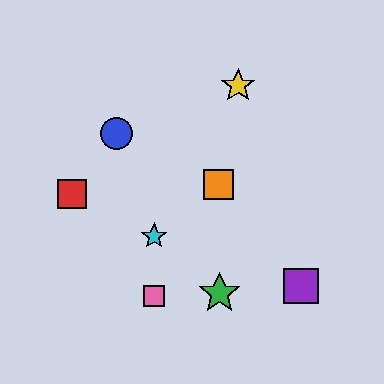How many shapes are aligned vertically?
2 shapes (the cyan star, the pink square) are aligned vertically.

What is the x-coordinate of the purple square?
The purple square is at x≈301.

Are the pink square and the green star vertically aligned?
No, the pink square is at x≈154 and the green star is at x≈220.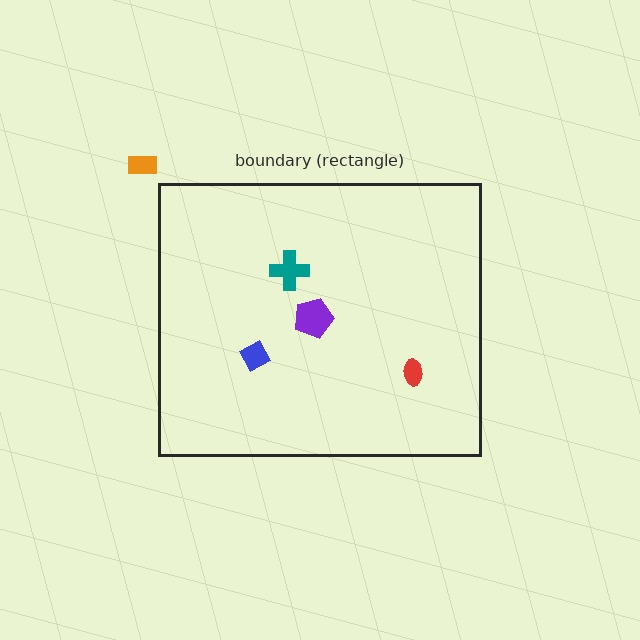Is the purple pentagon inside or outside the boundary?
Inside.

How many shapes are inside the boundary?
4 inside, 1 outside.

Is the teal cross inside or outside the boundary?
Inside.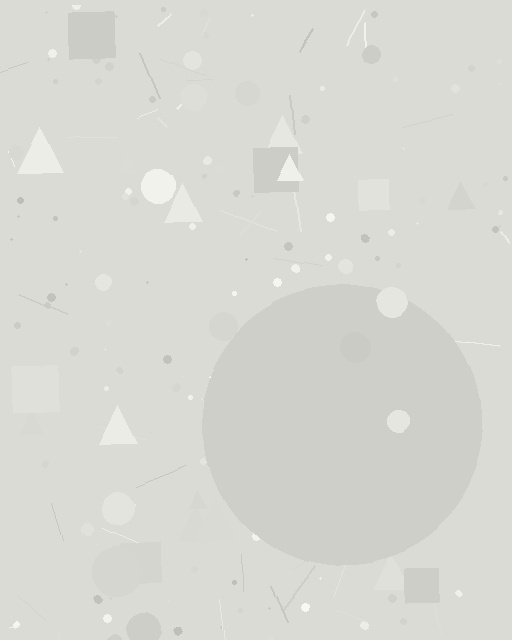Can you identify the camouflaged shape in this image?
The camouflaged shape is a circle.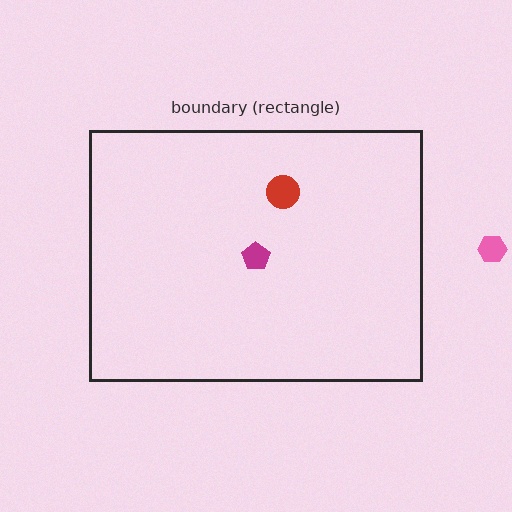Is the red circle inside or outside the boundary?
Inside.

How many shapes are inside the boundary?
2 inside, 1 outside.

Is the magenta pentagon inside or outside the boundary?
Inside.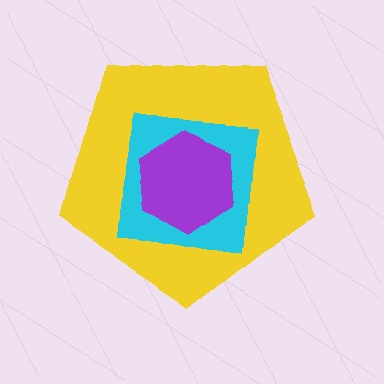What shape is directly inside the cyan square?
The purple hexagon.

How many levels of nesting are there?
3.